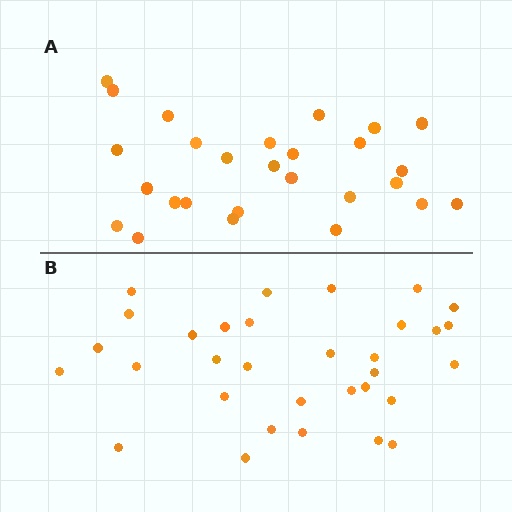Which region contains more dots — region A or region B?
Region B (the bottom region) has more dots.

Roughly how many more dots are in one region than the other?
Region B has about 5 more dots than region A.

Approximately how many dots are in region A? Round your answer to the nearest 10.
About 30 dots. (The exact count is 27, which rounds to 30.)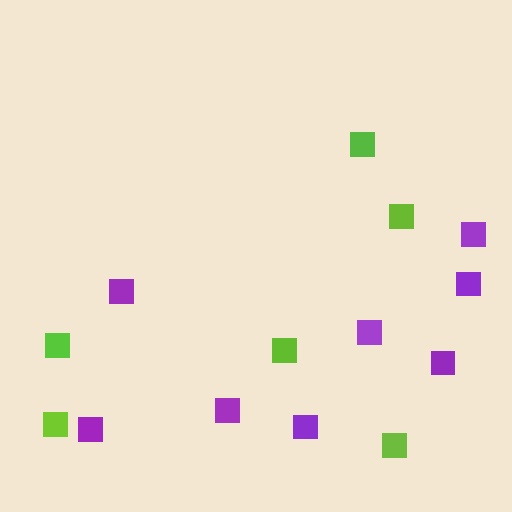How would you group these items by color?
There are 2 groups: one group of purple squares (8) and one group of lime squares (6).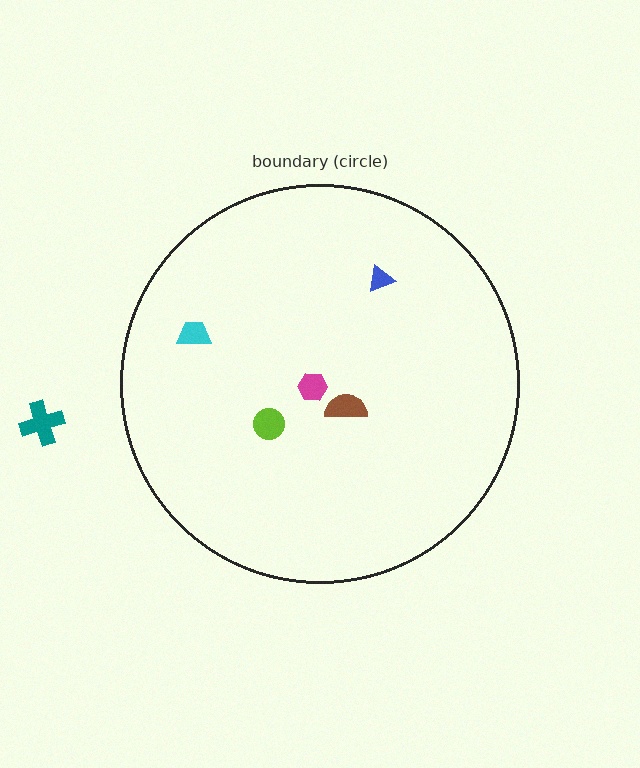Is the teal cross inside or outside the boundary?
Outside.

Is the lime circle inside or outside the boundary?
Inside.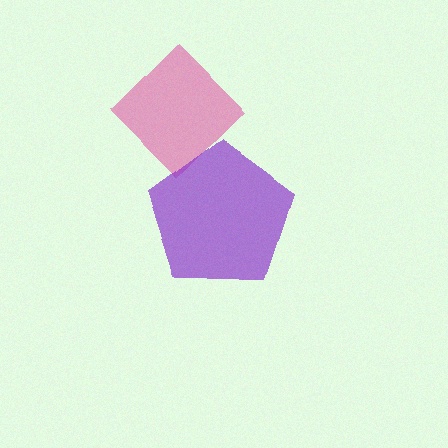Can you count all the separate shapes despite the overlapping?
Yes, there are 2 separate shapes.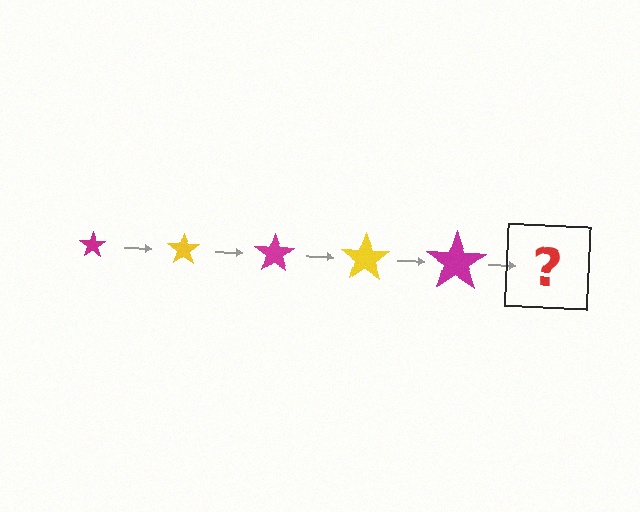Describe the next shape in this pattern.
It should be a yellow star, larger than the previous one.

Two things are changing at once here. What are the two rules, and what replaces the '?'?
The two rules are that the star grows larger each step and the color cycles through magenta and yellow. The '?' should be a yellow star, larger than the previous one.